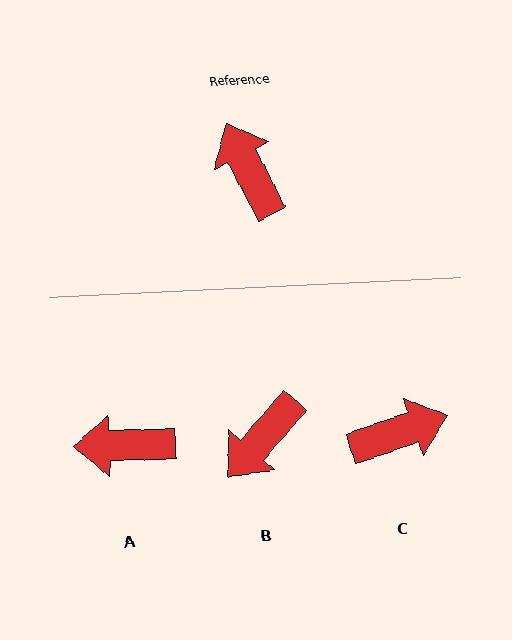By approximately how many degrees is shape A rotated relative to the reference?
Approximately 65 degrees counter-clockwise.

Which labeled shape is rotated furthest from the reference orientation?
B, about 112 degrees away.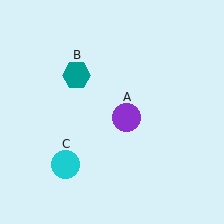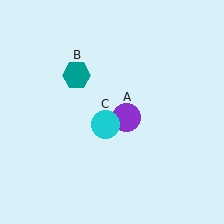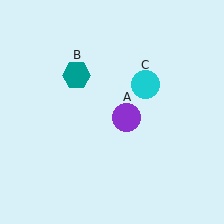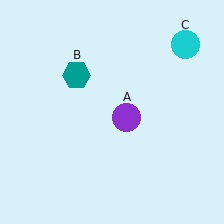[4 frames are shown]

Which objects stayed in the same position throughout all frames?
Purple circle (object A) and teal hexagon (object B) remained stationary.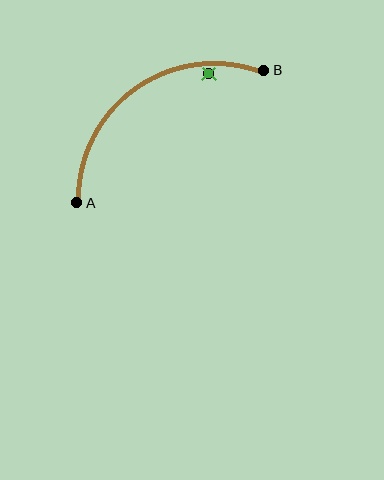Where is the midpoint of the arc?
The arc midpoint is the point on the curve farthest from the straight line joining A and B. It sits above and to the left of that line.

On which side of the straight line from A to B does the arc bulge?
The arc bulges above and to the left of the straight line connecting A and B.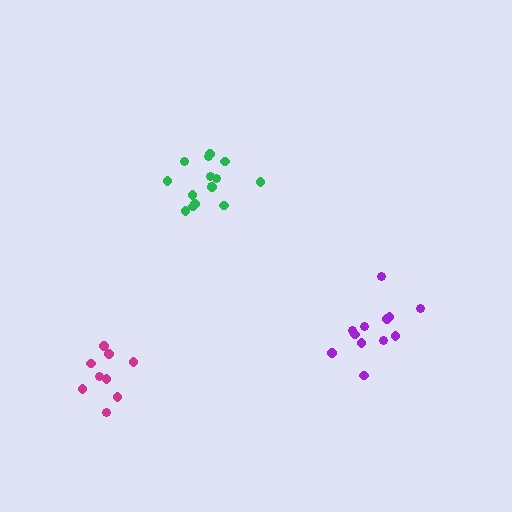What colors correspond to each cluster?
The clusters are colored: purple, green, magenta.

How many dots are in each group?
Group 1: 12 dots, Group 2: 15 dots, Group 3: 9 dots (36 total).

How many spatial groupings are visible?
There are 3 spatial groupings.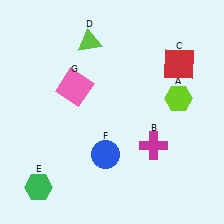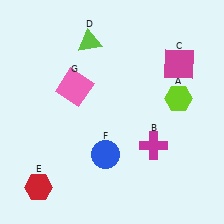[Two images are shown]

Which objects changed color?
C changed from red to magenta. E changed from green to red.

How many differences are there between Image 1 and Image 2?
There are 2 differences between the two images.